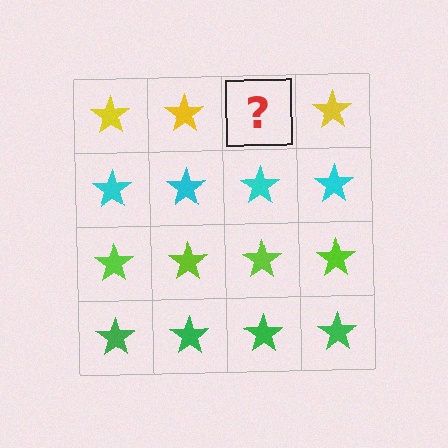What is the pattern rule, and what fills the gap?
The rule is that each row has a consistent color. The gap should be filled with a yellow star.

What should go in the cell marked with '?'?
The missing cell should contain a yellow star.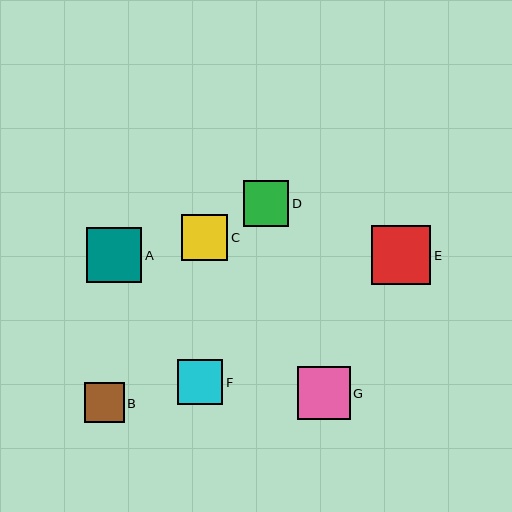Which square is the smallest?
Square B is the smallest with a size of approximately 39 pixels.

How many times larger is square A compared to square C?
Square A is approximately 1.2 times the size of square C.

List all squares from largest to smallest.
From largest to smallest: E, A, G, C, D, F, B.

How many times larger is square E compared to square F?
Square E is approximately 1.3 times the size of square F.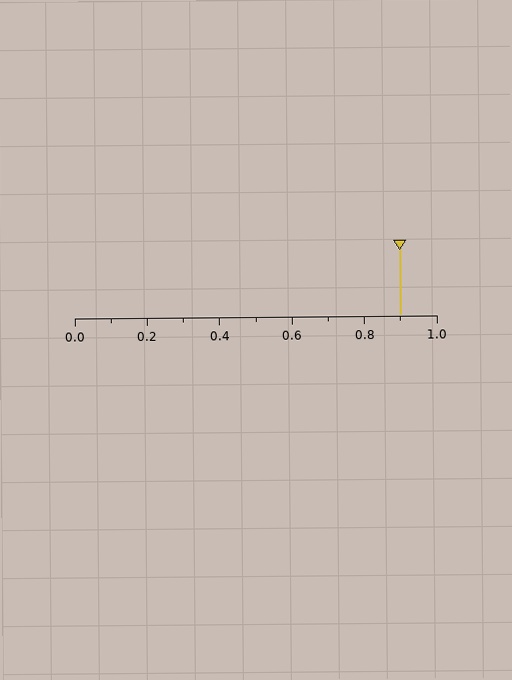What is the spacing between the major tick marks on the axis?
The major ticks are spaced 0.2 apart.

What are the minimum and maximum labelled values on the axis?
The axis runs from 0.0 to 1.0.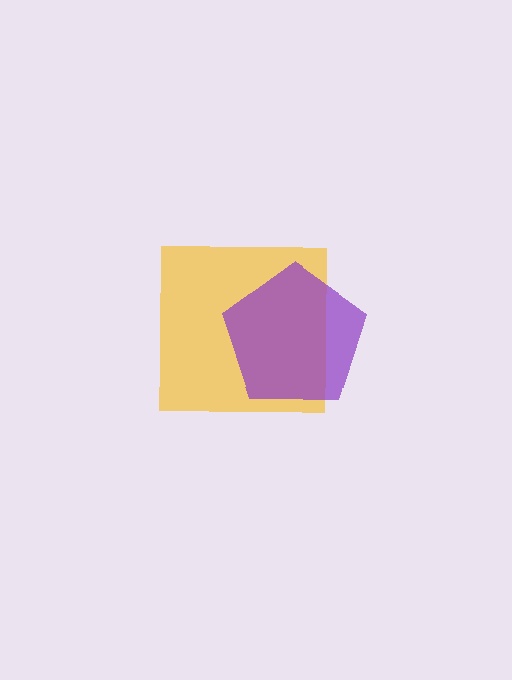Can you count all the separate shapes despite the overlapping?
Yes, there are 2 separate shapes.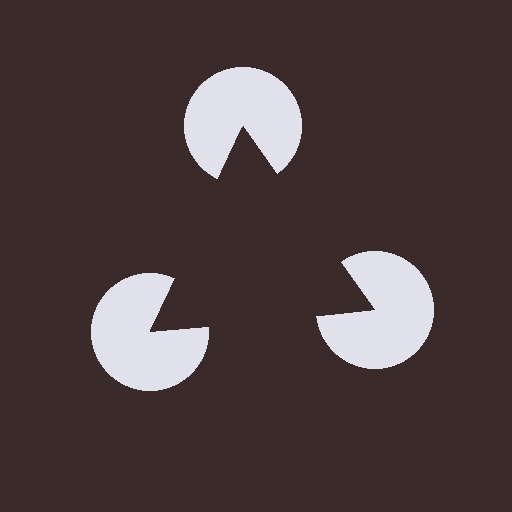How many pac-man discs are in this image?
There are 3 — one at each vertex of the illusory triangle.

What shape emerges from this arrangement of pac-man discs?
An illusory triangle — its edges are inferred from the aligned wedge cuts in the pac-man discs, not physically drawn.